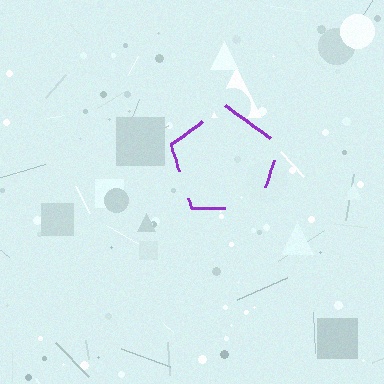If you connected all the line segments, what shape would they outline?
They would outline a pentagon.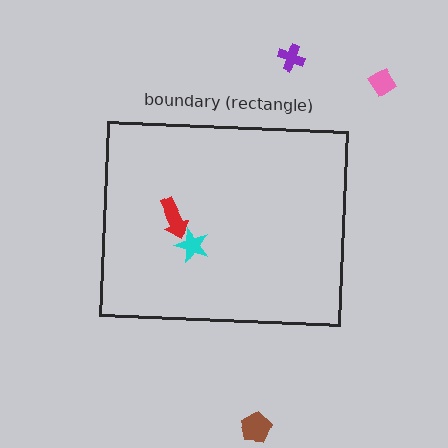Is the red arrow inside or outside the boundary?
Inside.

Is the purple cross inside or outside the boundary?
Outside.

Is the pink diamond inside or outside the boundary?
Outside.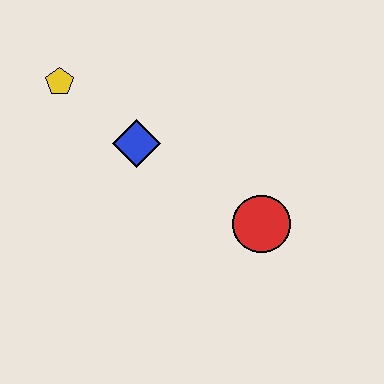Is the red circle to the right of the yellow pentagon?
Yes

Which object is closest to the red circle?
The blue diamond is closest to the red circle.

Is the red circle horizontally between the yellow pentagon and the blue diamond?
No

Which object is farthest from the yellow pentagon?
The red circle is farthest from the yellow pentagon.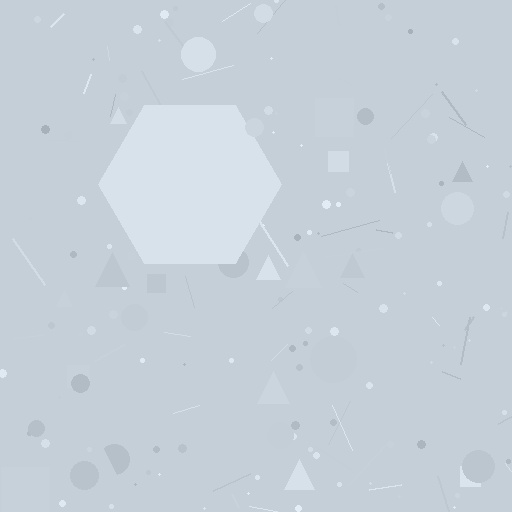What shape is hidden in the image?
A hexagon is hidden in the image.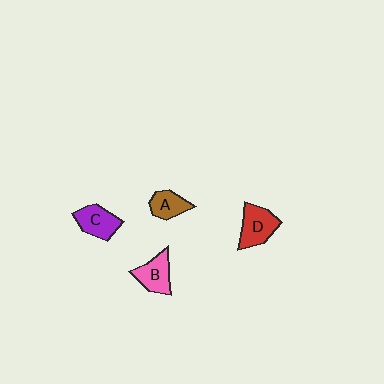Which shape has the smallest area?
Shape A (brown).